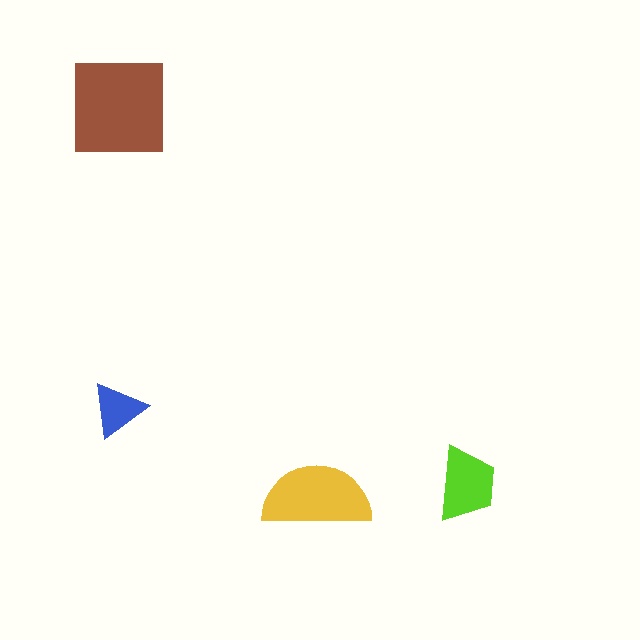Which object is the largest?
The brown square.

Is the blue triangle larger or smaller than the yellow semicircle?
Smaller.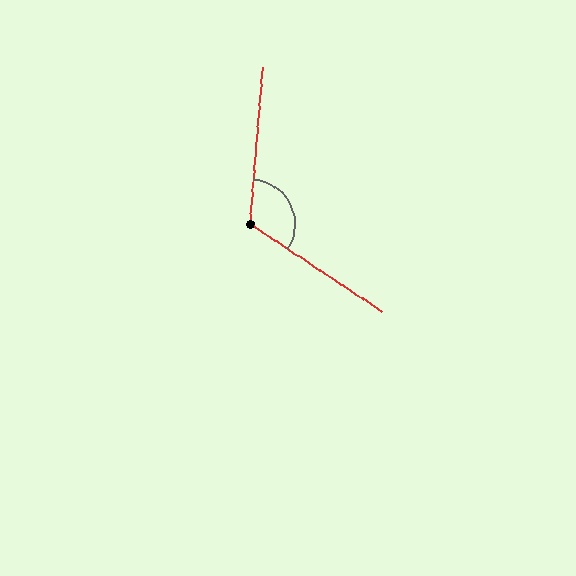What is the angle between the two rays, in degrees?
Approximately 119 degrees.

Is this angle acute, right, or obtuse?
It is obtuse.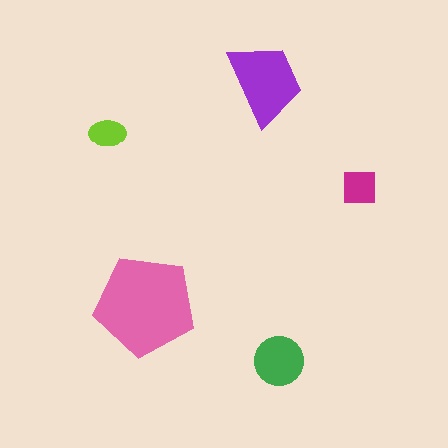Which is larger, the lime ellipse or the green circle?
The green circle.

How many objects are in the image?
There are 5 objects in the image.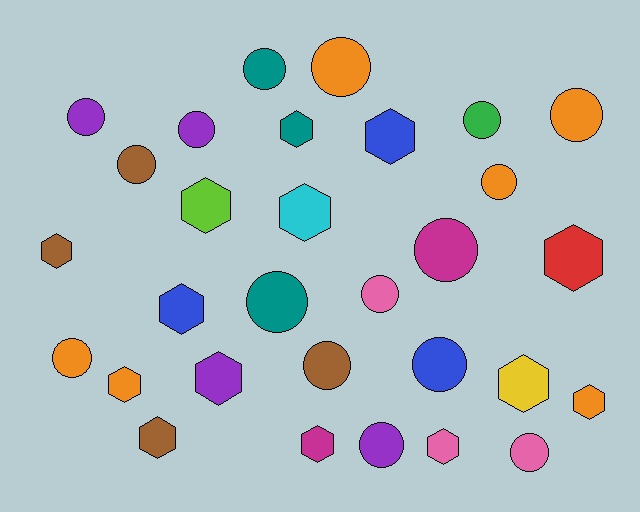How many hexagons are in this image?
There are 14 hexagons.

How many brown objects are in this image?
There are 4 brown objects.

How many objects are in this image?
There are 30 objects.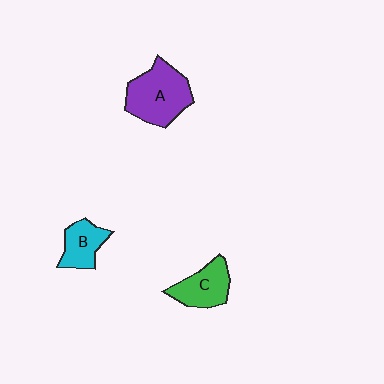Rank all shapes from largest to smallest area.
From largest to smallest: A (purple), C (green), B (cyan).